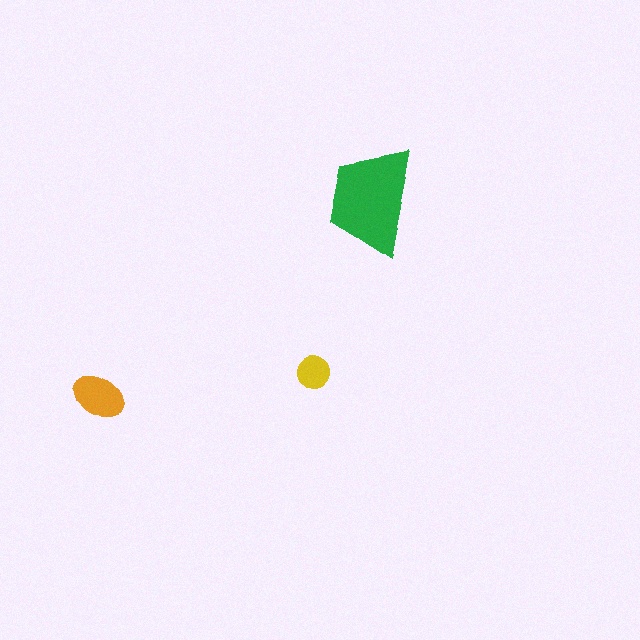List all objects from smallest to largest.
The yellow circle, the orange ellipse, the green trapezoid.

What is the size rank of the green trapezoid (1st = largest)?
1st.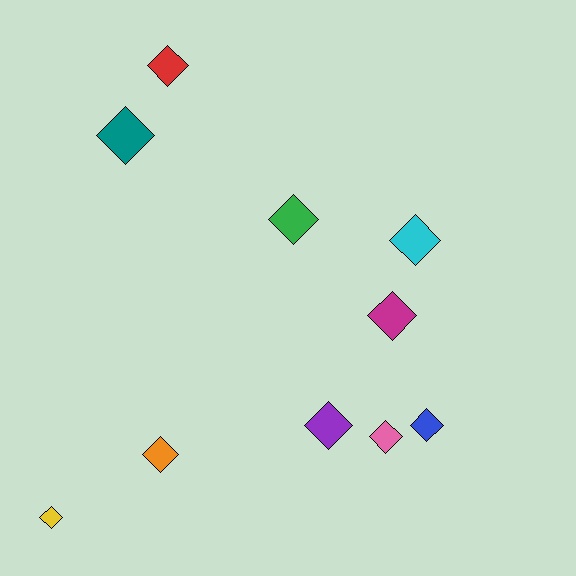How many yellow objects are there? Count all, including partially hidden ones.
There is 1 yellow object.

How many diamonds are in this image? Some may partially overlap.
There are 10 diamonds.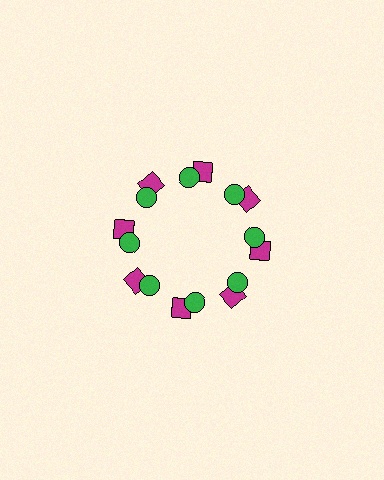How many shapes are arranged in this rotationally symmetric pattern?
There are 16 shapes, arranged in 8 groups of 2.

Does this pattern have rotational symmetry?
Yes, this pattern has 8-fold rotational symmetry. It looks the same after rotating 45 degrees around the center.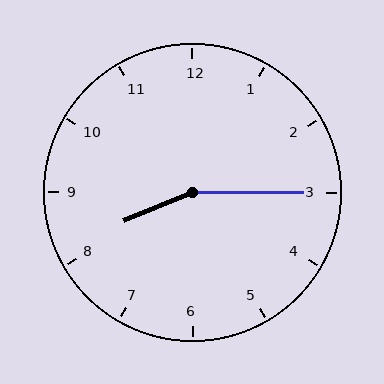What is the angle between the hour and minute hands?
Approximately 158 degrees.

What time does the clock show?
8:15.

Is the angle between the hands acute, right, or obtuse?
It is obtuse.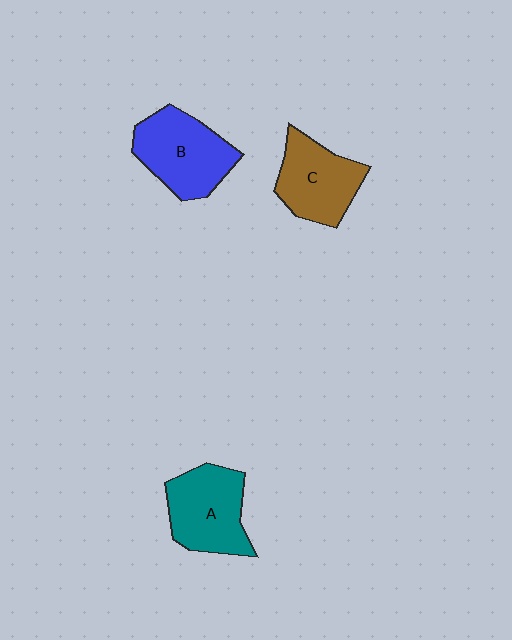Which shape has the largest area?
Shape B (blue).